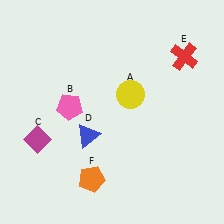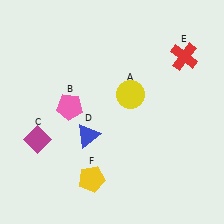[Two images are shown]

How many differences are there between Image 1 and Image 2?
There is 1 difference between the two images.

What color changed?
The pentagon (F) changed from orange in Image 1 to yellow in Image 2.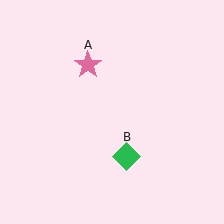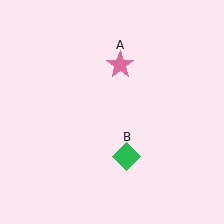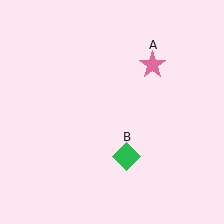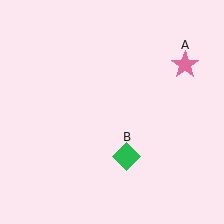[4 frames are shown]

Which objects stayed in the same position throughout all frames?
Green diamond (object B) remained stationary.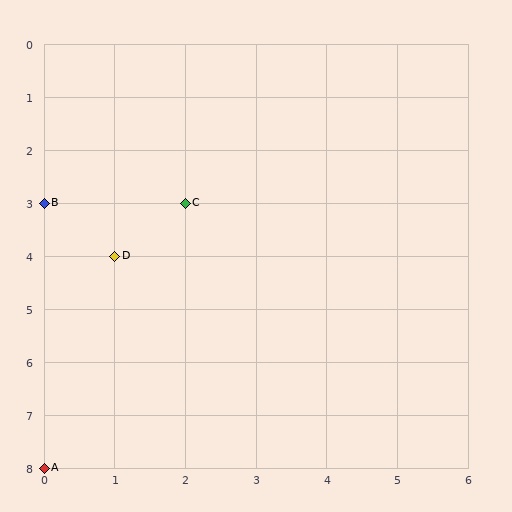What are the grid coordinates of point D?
Point D is at grid coordinates (1, 4).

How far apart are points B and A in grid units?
Points B and A are 5 rows apart.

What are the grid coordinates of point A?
Point A is at grid coordinates (0, 8).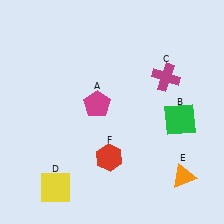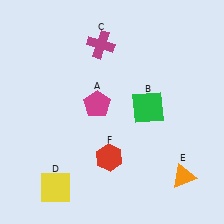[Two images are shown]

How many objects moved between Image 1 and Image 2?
2 objects moved between the two images.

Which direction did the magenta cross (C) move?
The magenta cross (C) moved left.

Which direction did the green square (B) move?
The green square (B) moved left.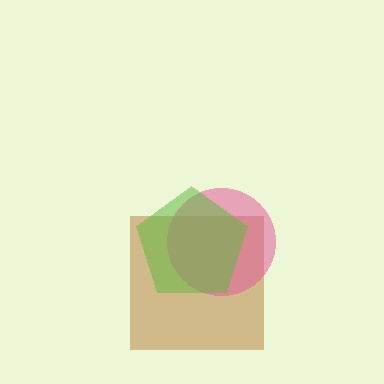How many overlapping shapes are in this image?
There are 3 overlapping shapes in the image.